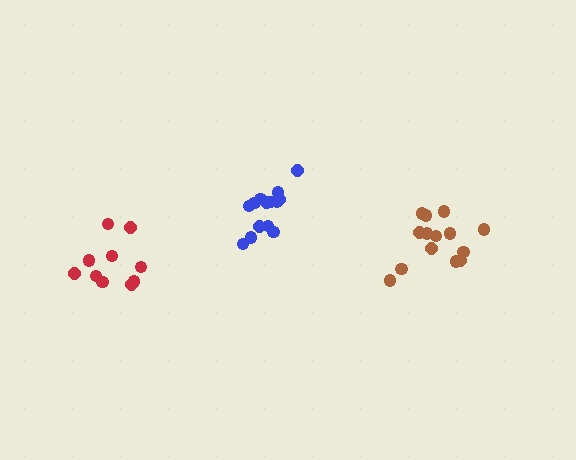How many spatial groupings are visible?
There are 3 spatial groupings.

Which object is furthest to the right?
The brown cluster is rightmost.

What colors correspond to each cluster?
The clusters are colored: red, brown, blue.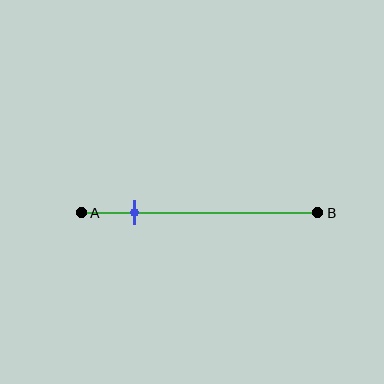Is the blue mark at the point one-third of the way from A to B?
No, the mark is at about 25% from A, not at the 33% one-third point.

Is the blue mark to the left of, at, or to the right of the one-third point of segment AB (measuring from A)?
The blue mark is to the left of the one-third point of segment AB.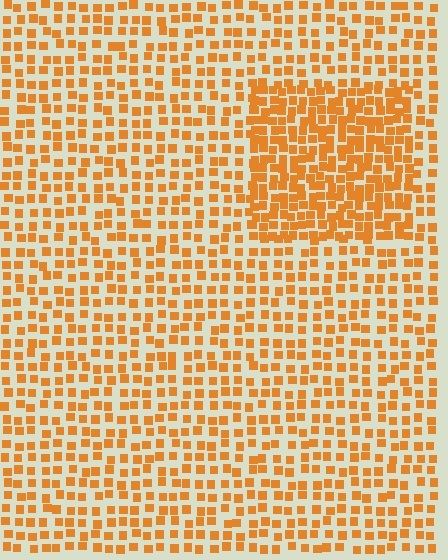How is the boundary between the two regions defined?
The boundary is defined by a change in element density (approximately 1.8x ratio). All elements are the same color, size, and shape.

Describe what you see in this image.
The image contains small orange elements arranged at two different densities. A rectangle-shaped region is visible where the elements are more densely packed than the surrounding area.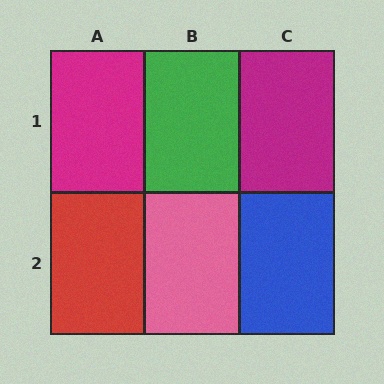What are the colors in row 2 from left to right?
Red, pink, blue.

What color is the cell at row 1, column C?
Magenta.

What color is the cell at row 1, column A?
Magenta.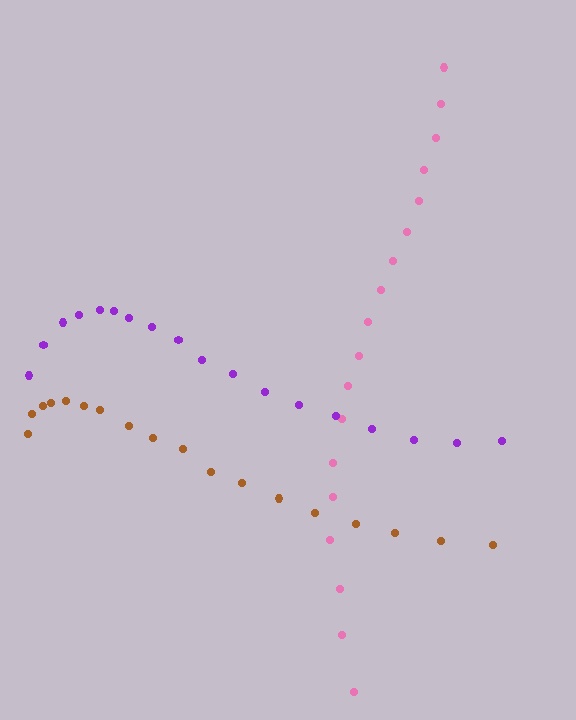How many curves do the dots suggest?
There are 3 distinct paths.